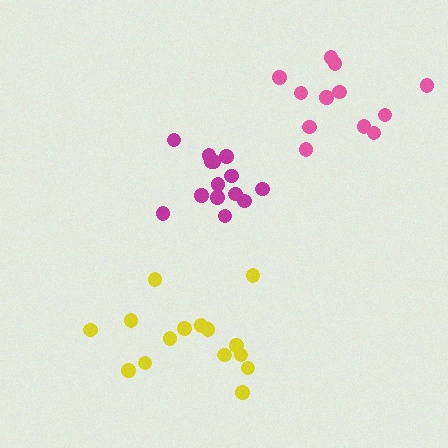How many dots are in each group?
Group 1: 14 dots, Group 2: 15 dots, Group 3: 12 dots (41 total).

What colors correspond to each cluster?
The clusters are colored: magenta, yellow, pink.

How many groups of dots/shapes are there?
There are 3 groups.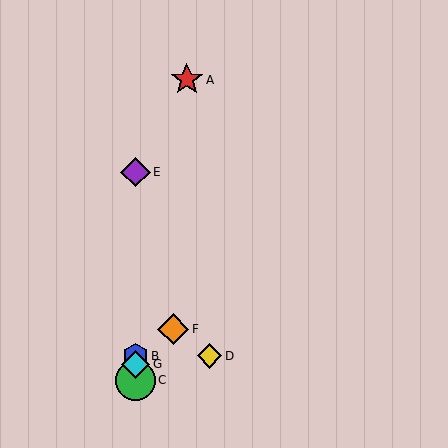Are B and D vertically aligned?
No, B is at x≈135 and D is at x≈210.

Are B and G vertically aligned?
Yes, both are at x≈135.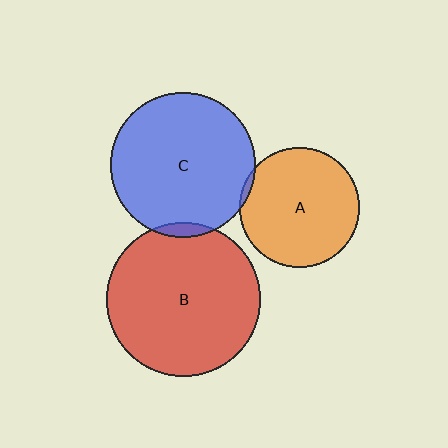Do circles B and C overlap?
Yes.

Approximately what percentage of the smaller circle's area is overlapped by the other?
Approximately 5%.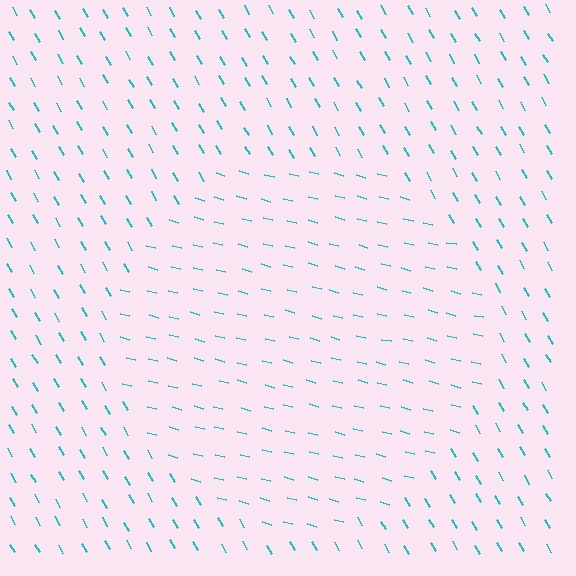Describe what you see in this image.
The image is filled with small cyan line segments. A circle region in the image has lines oriented differently from the surrounding lines, creating a visible texture boundary.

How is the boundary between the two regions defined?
The boundary is defined purely by a change in line orientation (approximately 45 degrees difference). All lines are the same color and thickness.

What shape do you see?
I see a circle.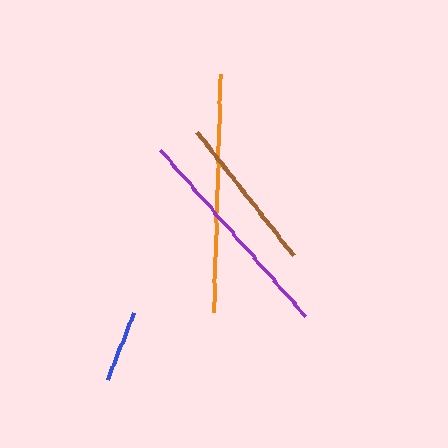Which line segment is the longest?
The orange line is the longest at approximately 237 pixels.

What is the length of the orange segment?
The orange segment is approximately 237 pixels long.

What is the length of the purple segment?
The purple segment is approximately 220 pixels long.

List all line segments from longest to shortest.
From longest to shortest: orange, purple, brown, blue.